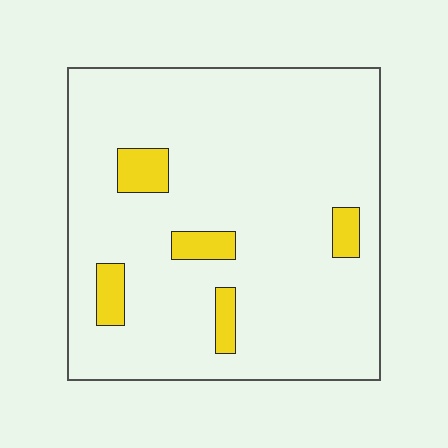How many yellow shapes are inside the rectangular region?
5.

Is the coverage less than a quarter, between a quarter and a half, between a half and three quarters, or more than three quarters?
Less than a quarter.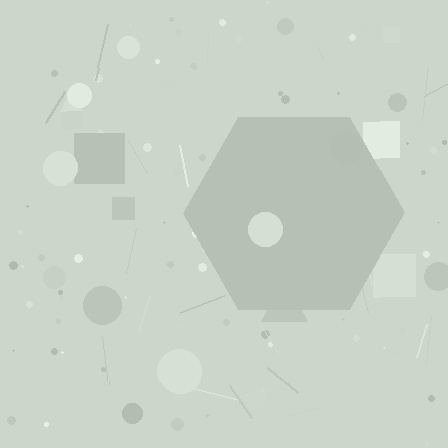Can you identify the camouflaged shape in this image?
The camouflaged shape is a hexagon.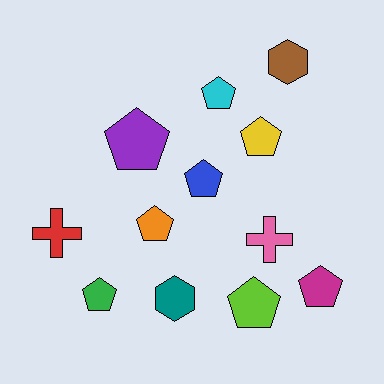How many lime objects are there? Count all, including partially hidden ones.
There is 1 lime object.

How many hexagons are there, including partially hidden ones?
There are 2 hexagons.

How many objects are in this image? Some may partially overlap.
There are 12 objects.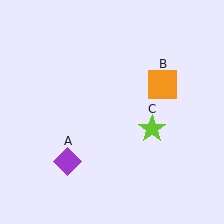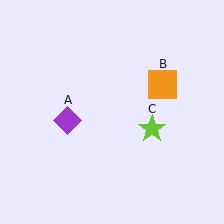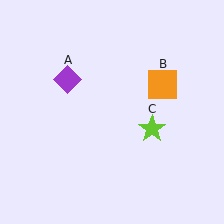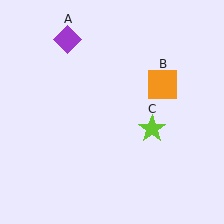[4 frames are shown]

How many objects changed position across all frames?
1 object changed position: purple diamond (object A).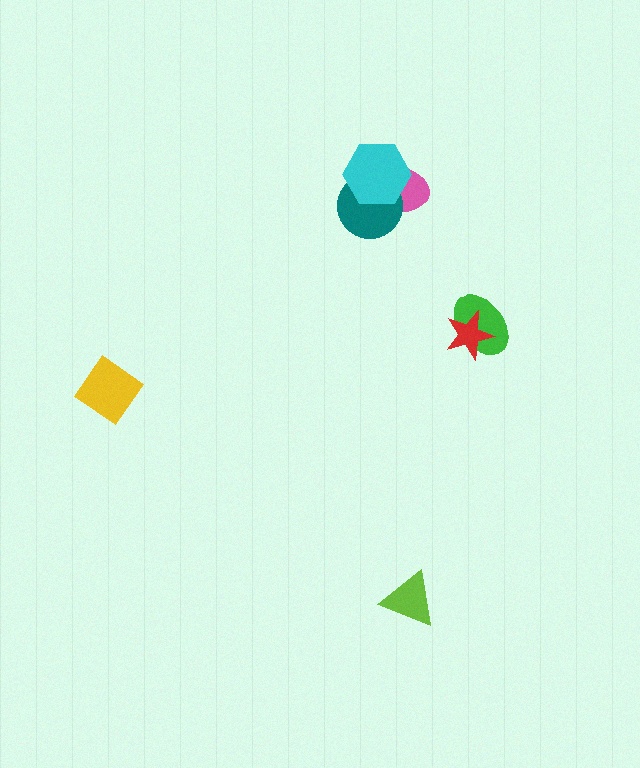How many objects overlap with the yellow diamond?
0 objects overlap with the yellow diamond.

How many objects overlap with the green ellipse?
1 object overlaps with the green ellipse.